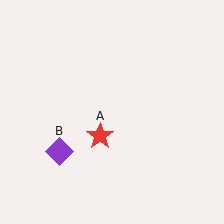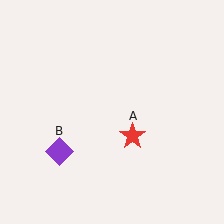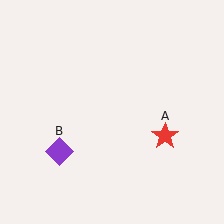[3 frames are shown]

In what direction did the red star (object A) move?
The red star (object A) moved right.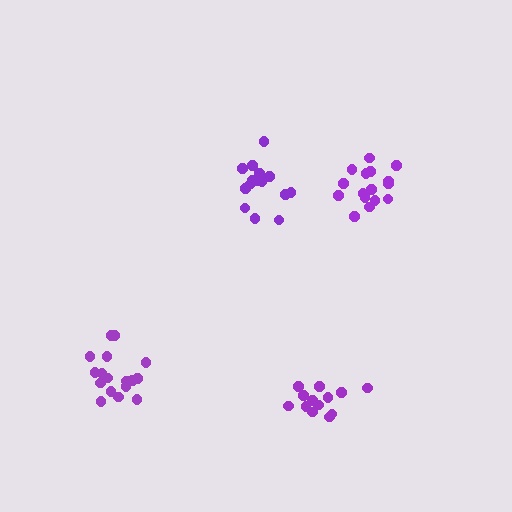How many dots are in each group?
Group 1: 16 dots, Group 2: 13 dots, Group 3: 17 dots, Group 4: 16 dots (62 total).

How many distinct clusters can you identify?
There are 4 distinct clusters.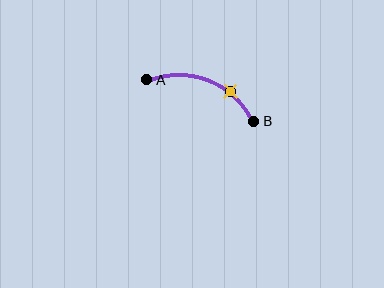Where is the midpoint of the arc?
The arc midpoint is the point on the curve farthest from the straight line joining A and B. It sits above that line.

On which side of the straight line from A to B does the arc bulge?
The arc bulges above the straight line connecting A and B.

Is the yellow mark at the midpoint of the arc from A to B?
No. The yellow mark lies on the arc but is closer to endpoint B. The arc midpoint would be at the point on the curve equidistant along the arc from both A and B.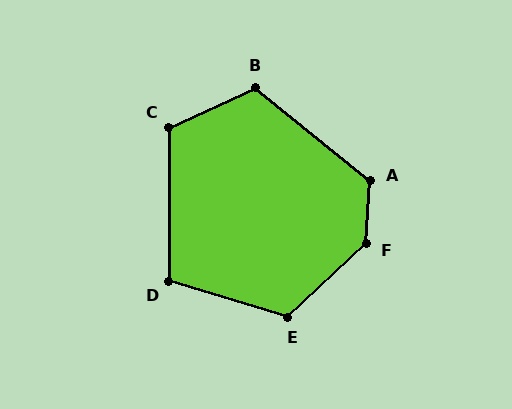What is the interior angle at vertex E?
Approximately 121 degrees (obtuse).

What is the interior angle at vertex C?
Approximately 114 degrees (obtuse).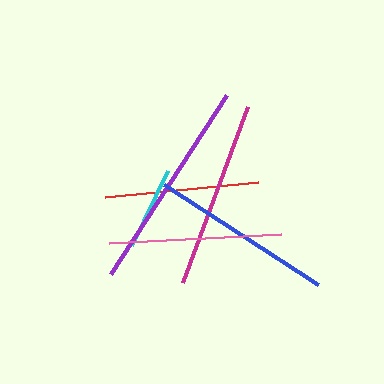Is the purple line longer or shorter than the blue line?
The purple line is longer than the blue line.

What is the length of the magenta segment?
The magenta segment is approximately 187 pixels long.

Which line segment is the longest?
The purple line is the longest at approximately 213 pixels.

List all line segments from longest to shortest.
From longest to shortest: purple, magenta, blue, pink, red, cyan.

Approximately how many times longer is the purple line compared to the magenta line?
The purple line is approximately 1.1 times the length of the magenta line.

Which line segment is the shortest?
The cyan line is the shortest at approximately 84 pixels.